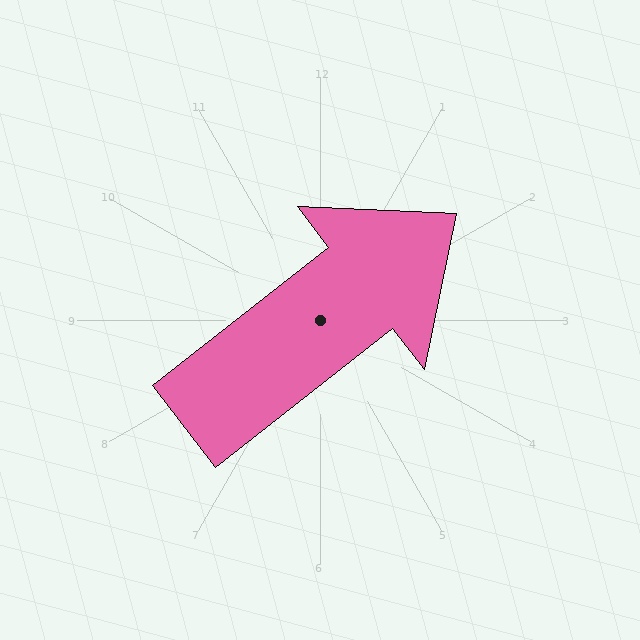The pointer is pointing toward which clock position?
Roughly 2 o'clock.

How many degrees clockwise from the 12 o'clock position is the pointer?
Approximately 52 degrees.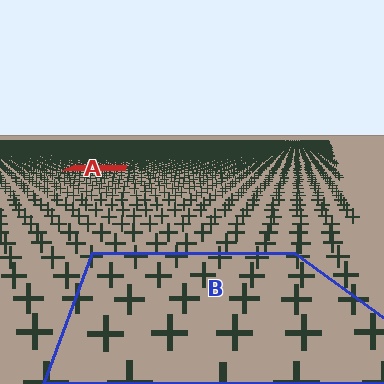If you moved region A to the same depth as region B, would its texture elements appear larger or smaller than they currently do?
They would appear larger. At a closer depth, the same texture elements are projected at a bigger on-screen size.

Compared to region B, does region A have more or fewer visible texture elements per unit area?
Region A has more texture elements per unit area — they are packed more densely because it is farther away.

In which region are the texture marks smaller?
The texture marks are smaller in region A, because it is farther away.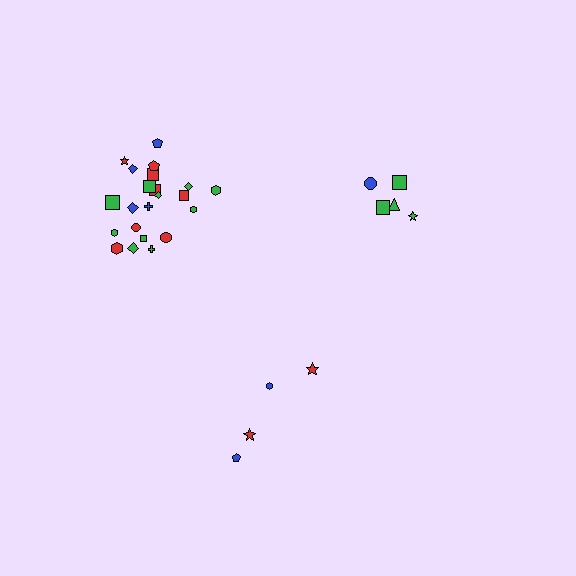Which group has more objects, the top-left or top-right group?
The top-left group.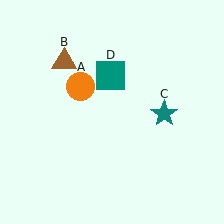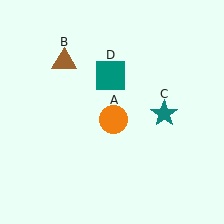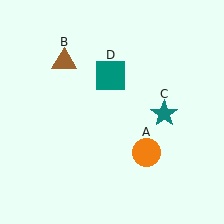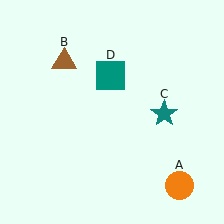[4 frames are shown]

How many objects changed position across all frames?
1 object changed position: orange circle (object A).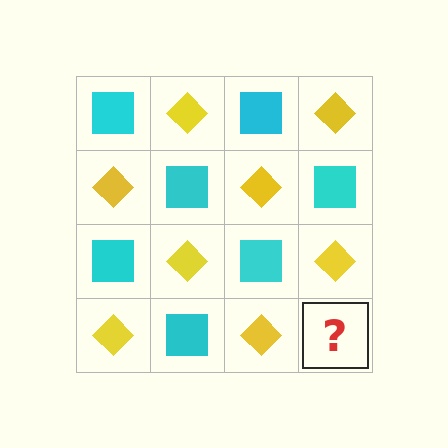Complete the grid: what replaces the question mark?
The question mark should be replaced with a cyan square.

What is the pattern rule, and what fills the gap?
The rule is that it alternates cyan square and yellow diamond in a checkerboard pattern. The gap should be filled with a cyan square.